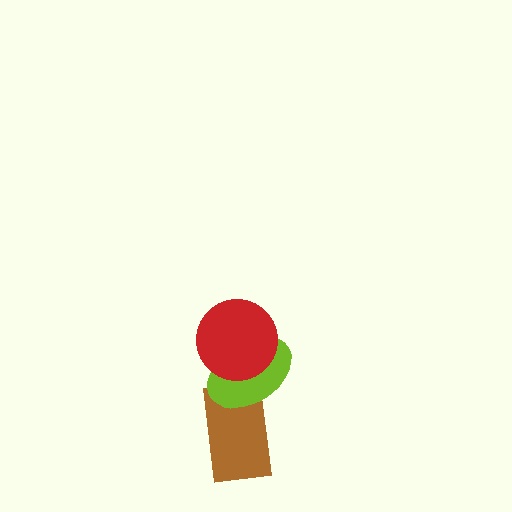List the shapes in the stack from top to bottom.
From top to bottom: the red circle, the lime ellipse, the brown rectangle.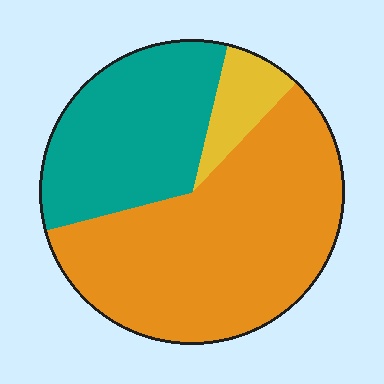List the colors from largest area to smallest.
From largest to smallest: orange, teal, yellow.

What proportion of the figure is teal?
Teal covers 33% of the figure.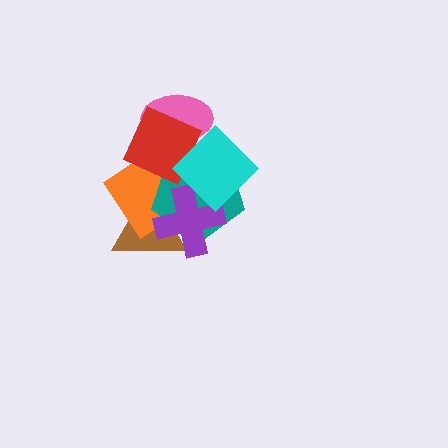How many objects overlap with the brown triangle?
3 objects overlap with the brown triangle.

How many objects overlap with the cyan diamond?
4 objects overlap with the cyan diamond.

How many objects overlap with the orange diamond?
4 objects overlap with the orange diamond.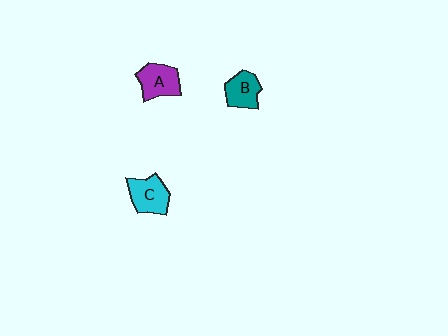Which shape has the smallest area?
Shape B (teal).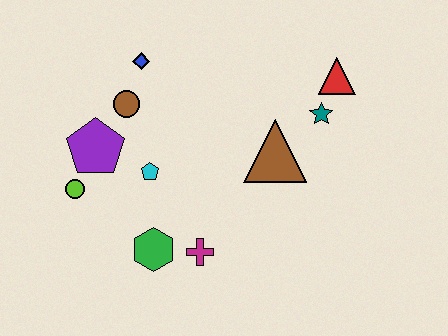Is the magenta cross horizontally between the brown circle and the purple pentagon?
No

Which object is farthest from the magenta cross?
The red triangle is farthest from the magenta cross.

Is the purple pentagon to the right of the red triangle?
No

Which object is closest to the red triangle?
The teal star is closest to the red triangle.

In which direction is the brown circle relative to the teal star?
The brown circle is to the left of the teal star.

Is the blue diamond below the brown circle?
No